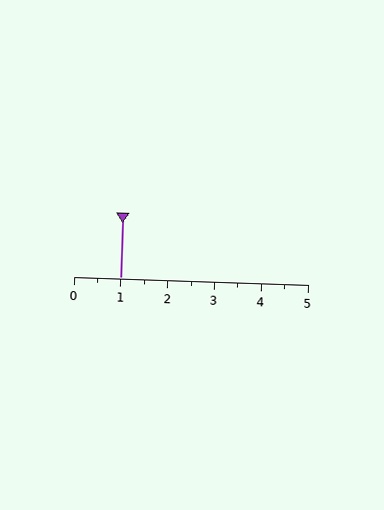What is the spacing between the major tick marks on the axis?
The major ticks are spaced 1 apart.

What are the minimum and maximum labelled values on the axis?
The axis runs from 0 to 5.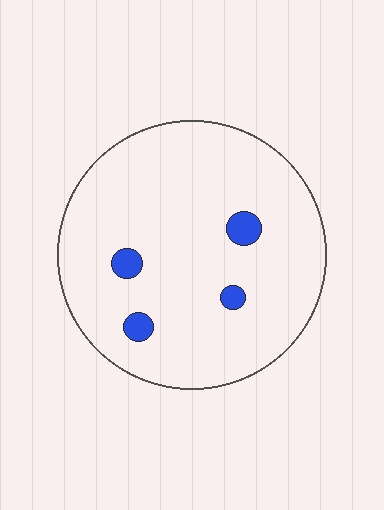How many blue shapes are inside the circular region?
4.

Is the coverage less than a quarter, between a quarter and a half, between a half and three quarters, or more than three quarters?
Less than a quarter.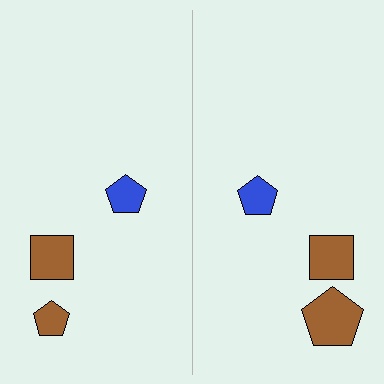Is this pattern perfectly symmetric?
No, the pattern is not perfectly symmetric. The brown pentagon on the right side has a different size than its mirror counterpart.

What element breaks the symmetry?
The brown pentagon on the right side has a different size than its mirror counterpart.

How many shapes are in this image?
There are 6 shapes in this image.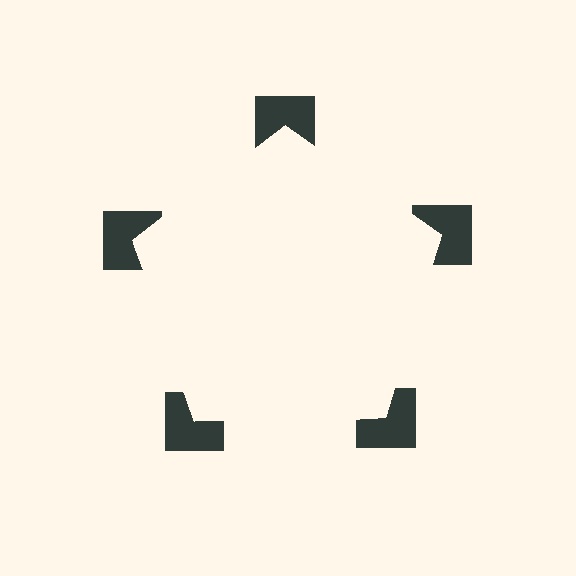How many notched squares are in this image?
There are 5 — one at each vertex of the illusory pentagon.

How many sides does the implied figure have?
5 sides.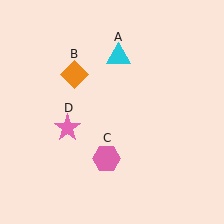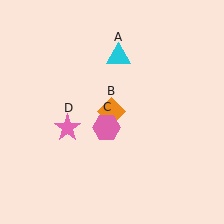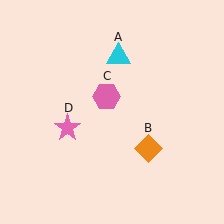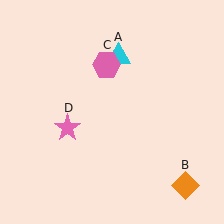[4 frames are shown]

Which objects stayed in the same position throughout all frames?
Cyan triangle (object A) and pink star (object D) remained stationary.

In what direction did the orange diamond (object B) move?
The orange diamond (object B) moved down and to the right.